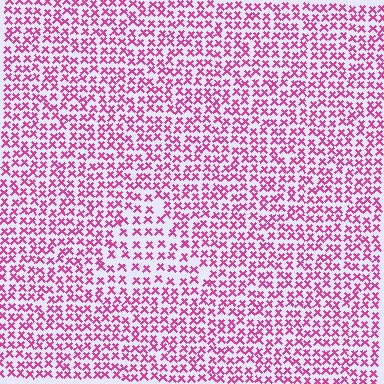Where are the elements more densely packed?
The elements are more densely packed outside the triangle boundary.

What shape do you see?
I see a triangle.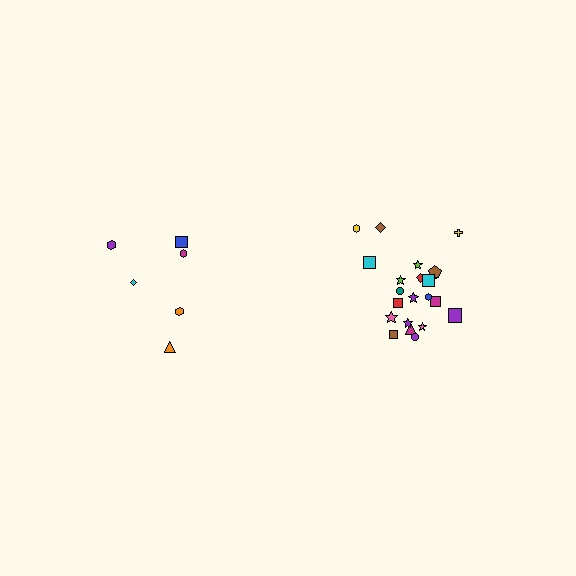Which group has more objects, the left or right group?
The right group.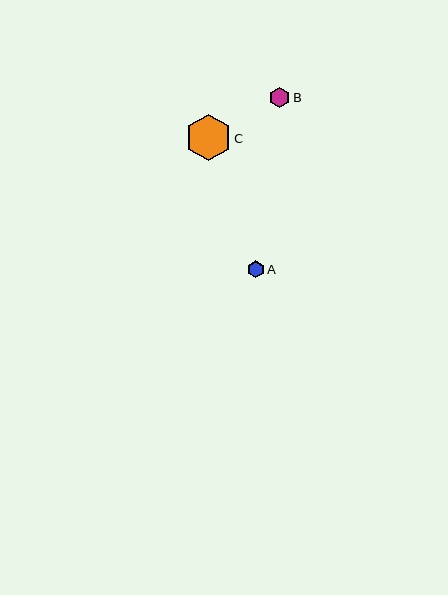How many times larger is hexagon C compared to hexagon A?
Hexagon C is approximately 2.7 times the size of hexagon A.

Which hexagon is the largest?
Hexagon C is the largest with a size of approximately 46 pixels.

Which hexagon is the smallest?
Hexagon A is the smallest with a size of approximately 17 pixels.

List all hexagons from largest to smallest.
From largest to smallest: C, B, A.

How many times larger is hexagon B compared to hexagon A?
Hexagon B is approximately 1.2 times the size of hexagon A.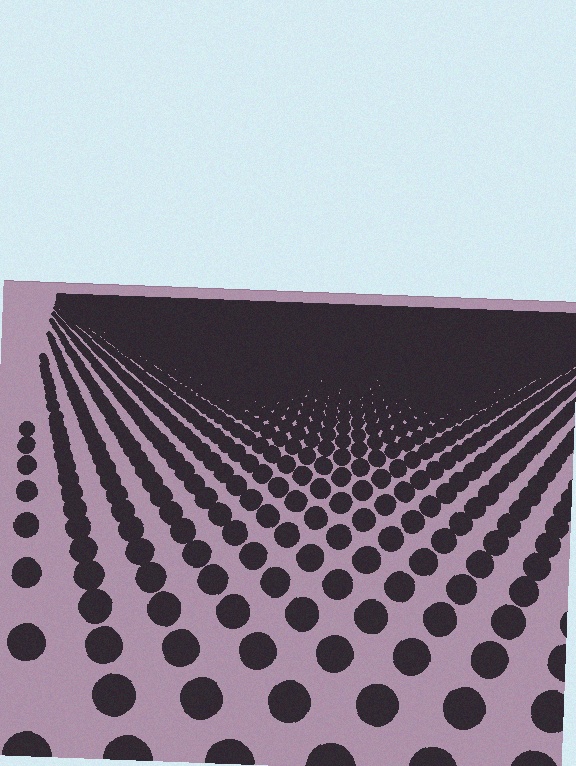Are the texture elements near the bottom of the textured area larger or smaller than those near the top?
Larger. Near the bottom, elements are closer to the viewer and appear at a bigger on-screen size.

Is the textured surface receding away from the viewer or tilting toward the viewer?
The surface is receding away from the viewer. Texture elements get smaller and denser toward the top.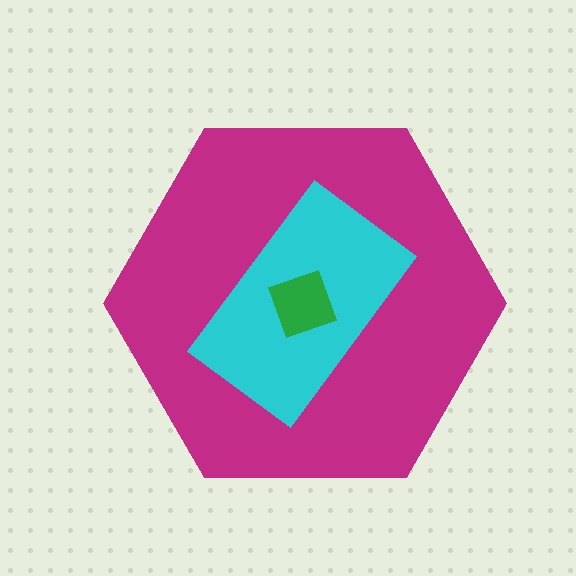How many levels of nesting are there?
3.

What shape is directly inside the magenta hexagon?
The cyan rectangle.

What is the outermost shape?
The magenta hexagon.